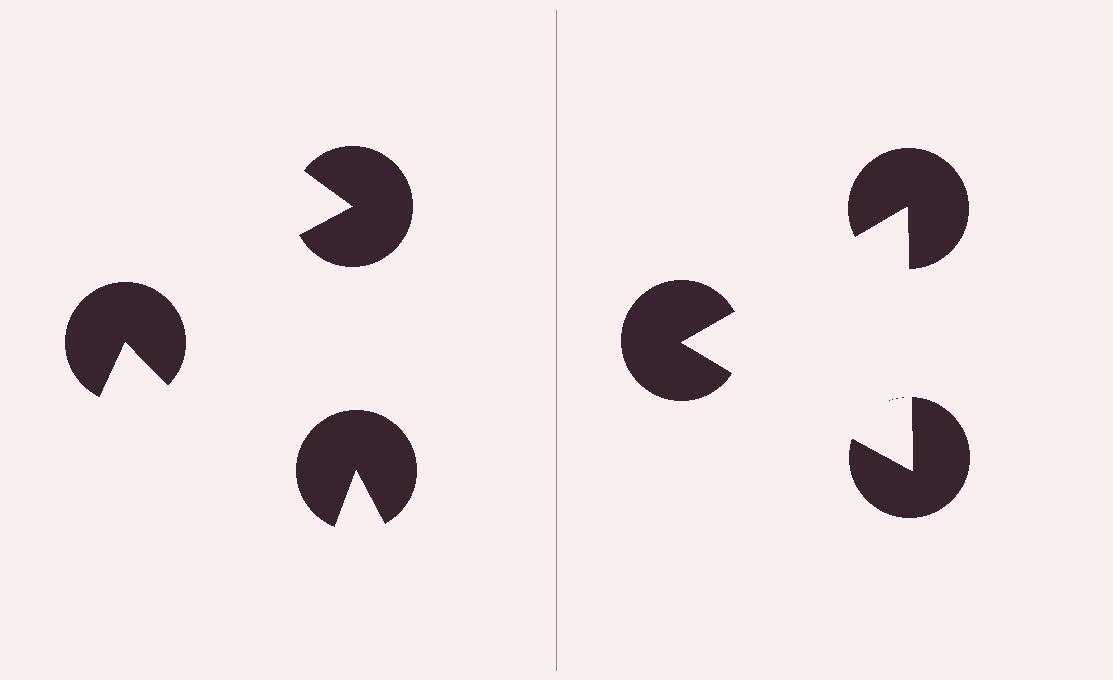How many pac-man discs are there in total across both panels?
6 — 3 on each side.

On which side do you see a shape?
An illusory triangle appears on the right side. On the left side the wedge cuts are rotated, so no coherent shape forms.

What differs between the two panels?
The pac-man discs are positioned identically on both sides; only the wedge orientations differ. On the right they align to a triangle; on the left they are misaligned.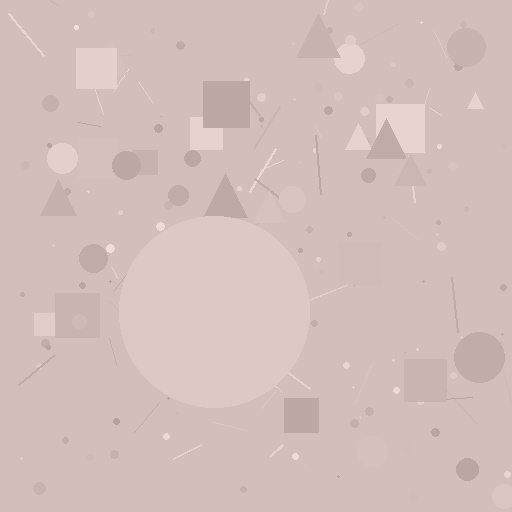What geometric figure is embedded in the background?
A circle is embedded in the background.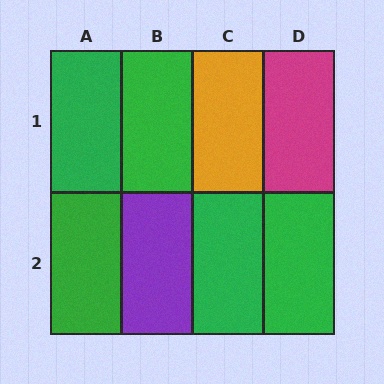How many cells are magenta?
1 cell is magenta.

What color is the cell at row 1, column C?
Orange.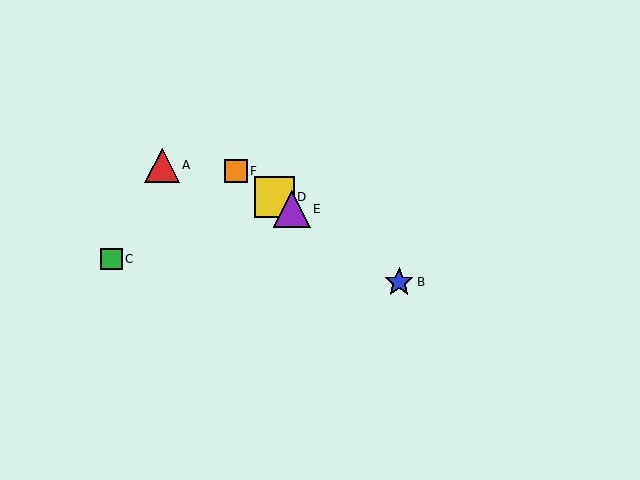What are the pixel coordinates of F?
Object F is at (236, 171).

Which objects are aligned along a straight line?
Objects B, D, E, F are aligned along a straight line.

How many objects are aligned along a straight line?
4 objects (B, D, E, F) are aligned along a straight line.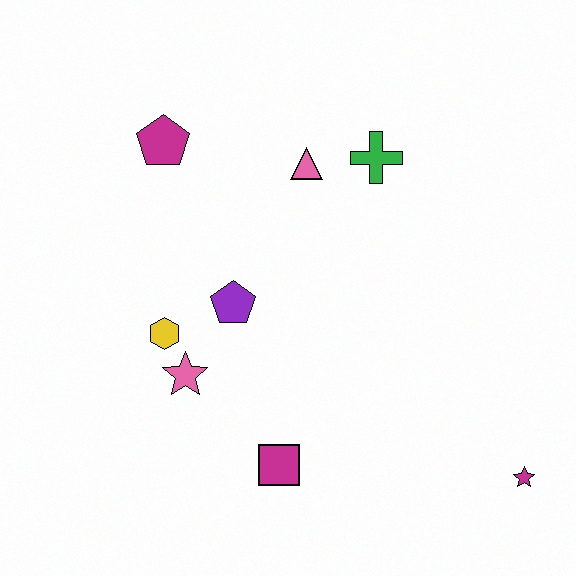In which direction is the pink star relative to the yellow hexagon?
The pink star is below the yellow hexagon.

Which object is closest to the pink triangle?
The green cross is closest to the pink triangle.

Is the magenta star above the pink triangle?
No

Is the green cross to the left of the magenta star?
Yes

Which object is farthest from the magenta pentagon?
The magenta star is farthest from the magenta pentagon.